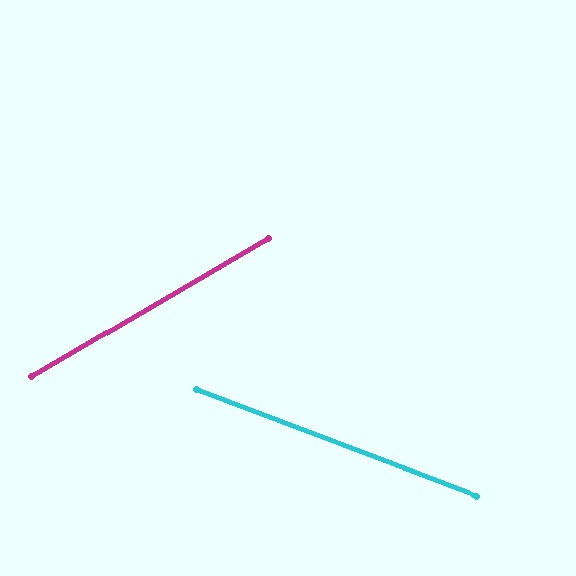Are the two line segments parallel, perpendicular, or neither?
Neither parallel nor perpendicular — they differ by about 51°.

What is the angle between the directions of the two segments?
Approximately 51 degrees.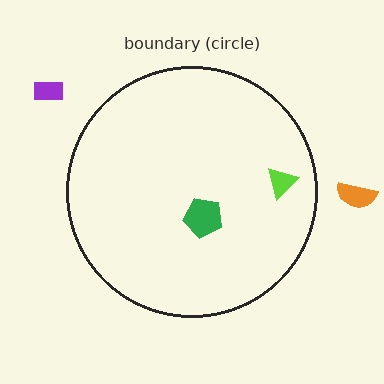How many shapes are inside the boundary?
2 inside, 2 outside.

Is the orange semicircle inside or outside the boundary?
Outside.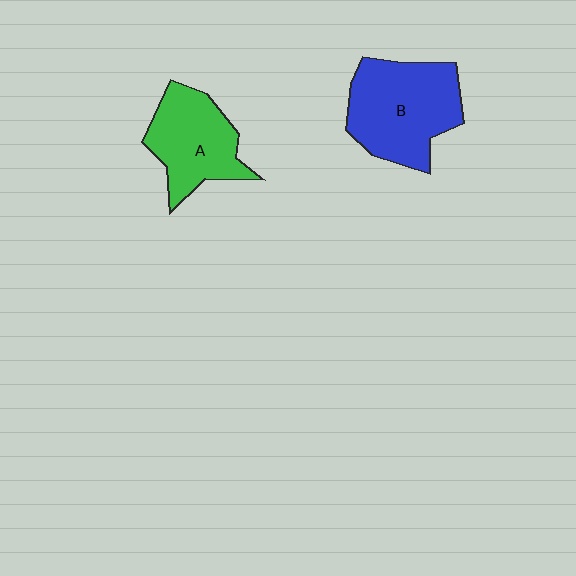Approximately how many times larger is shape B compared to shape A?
Approximately 1.3 times.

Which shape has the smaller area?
Shape A (green).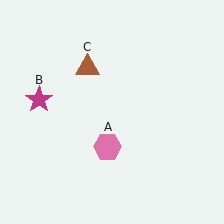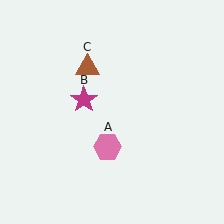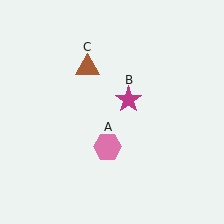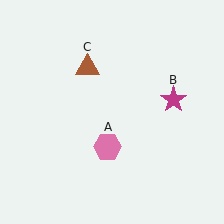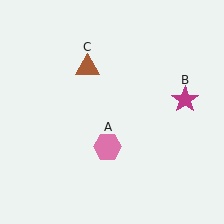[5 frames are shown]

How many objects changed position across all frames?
1 object changed position: magenta star (object B).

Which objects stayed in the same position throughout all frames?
Pink hexagon (object A) and brown triangle (object C) remained stationary.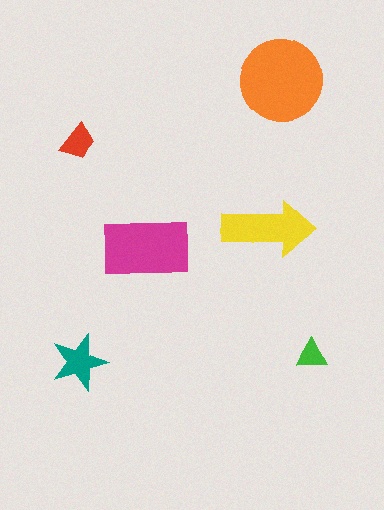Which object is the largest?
The orange circle.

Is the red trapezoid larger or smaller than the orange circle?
Smaller.